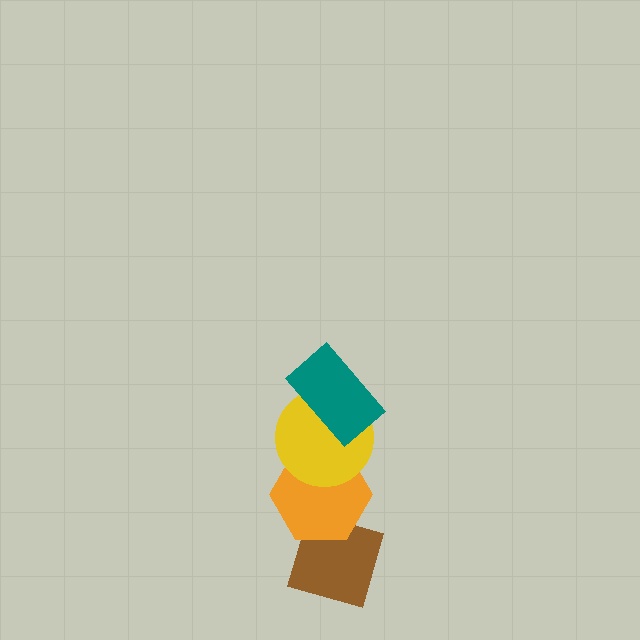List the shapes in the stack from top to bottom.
From top to bottom: the teal rectangle, the yellow circle, the orange hexagon, the brown diamond.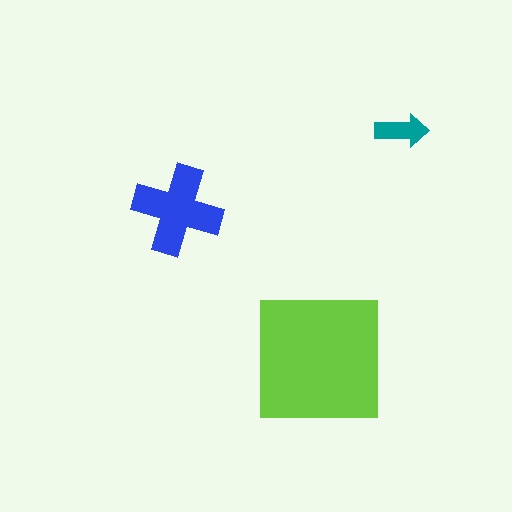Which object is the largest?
The lime square.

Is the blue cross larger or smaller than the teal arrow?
Larger.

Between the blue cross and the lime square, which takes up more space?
The lime square.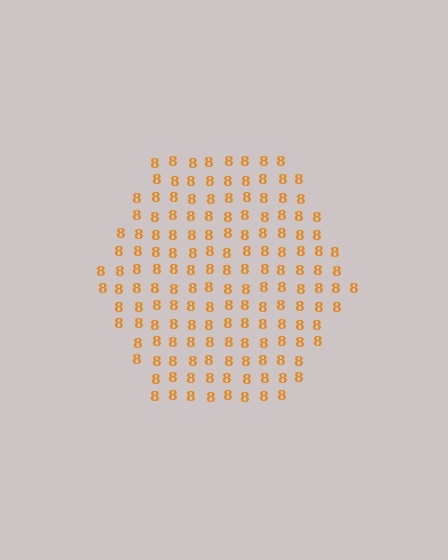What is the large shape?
The large shape is a hexagon.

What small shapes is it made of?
It is made of small digit 8's.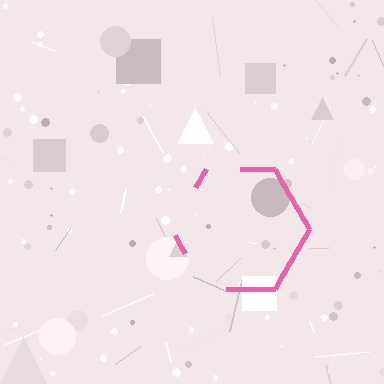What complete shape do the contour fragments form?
The contour fragments form a hexagon.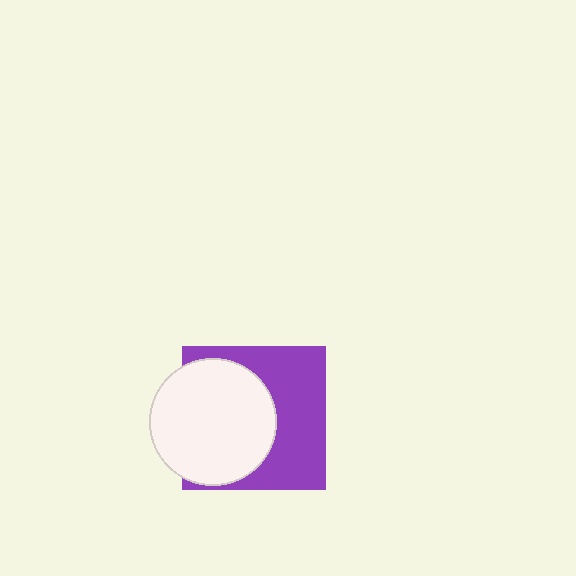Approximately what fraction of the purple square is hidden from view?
Roughly 50% of the purple square is hidden behind the white circle.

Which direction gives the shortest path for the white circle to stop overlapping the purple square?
Moving left gives the shortest separation.